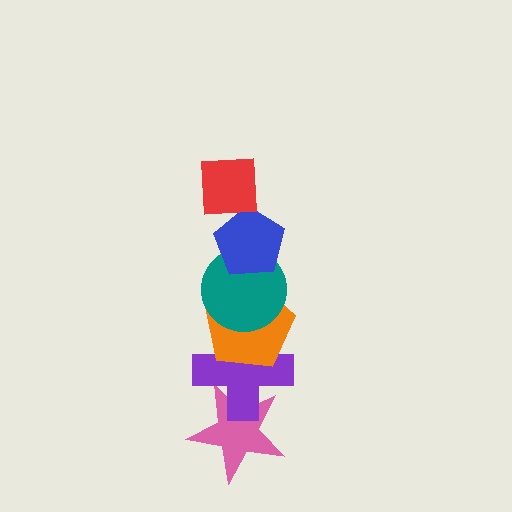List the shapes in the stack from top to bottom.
From top to bottom: the red square, the blue pentagon, the teal circle, the orange pentagon, the purple cross, the pink star.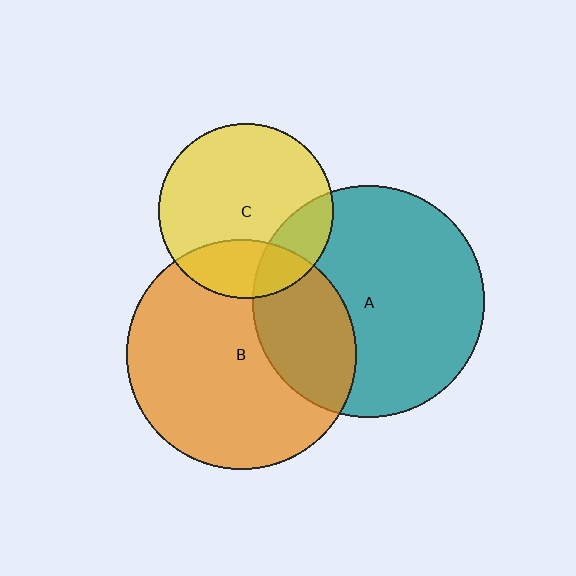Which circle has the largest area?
Circle A (teal).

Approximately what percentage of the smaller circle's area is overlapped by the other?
Approximately 20%.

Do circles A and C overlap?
Yes.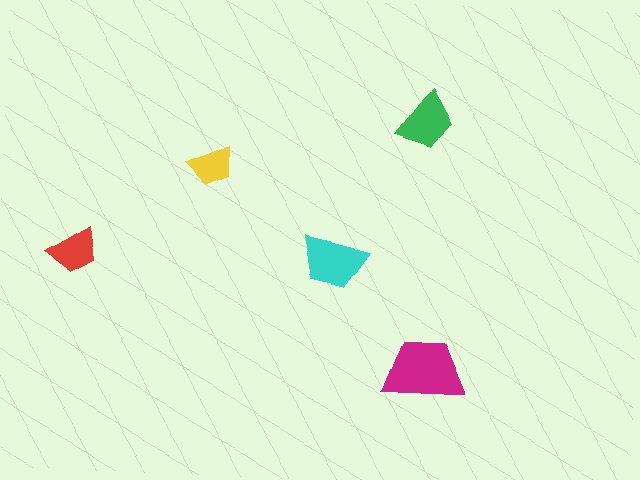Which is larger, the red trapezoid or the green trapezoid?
The green one.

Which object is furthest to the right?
The magenta trapezoid is rightmost.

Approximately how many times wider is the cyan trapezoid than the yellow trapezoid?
About 1.5 times wider.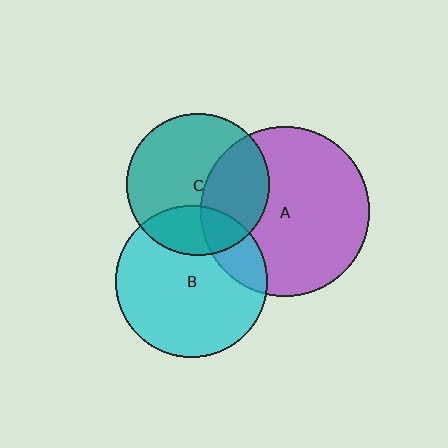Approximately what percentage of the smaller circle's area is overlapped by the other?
Approximately 35%.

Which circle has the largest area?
Circle A (purple).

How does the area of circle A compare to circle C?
Approximately 1.4 times.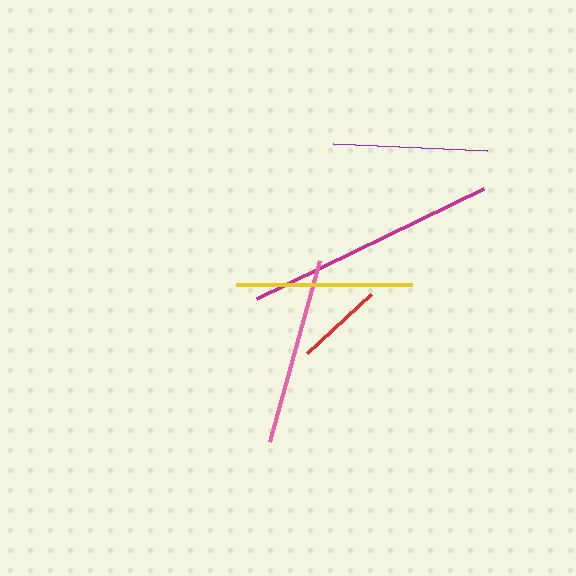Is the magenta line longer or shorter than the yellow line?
The magenta line is longer than the yellow line.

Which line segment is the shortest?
The red line is the shortest at approximately 87 pixels.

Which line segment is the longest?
The magenta line is the longest at approximately 252 pixels.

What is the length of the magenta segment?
The magenta segment is approximately 252 pixels long.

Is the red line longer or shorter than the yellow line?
The yellow line is longer than the red line.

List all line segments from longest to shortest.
From longest to shortest: magenta, pink, yellow, purple, red.